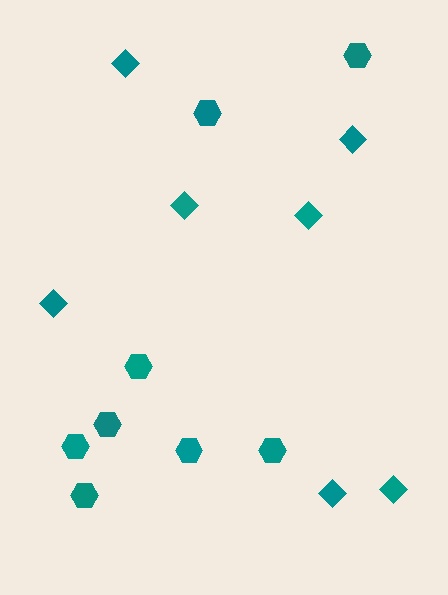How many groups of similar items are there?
There are 2 groups: one group of diamonds (7) and one group of hexagons (8).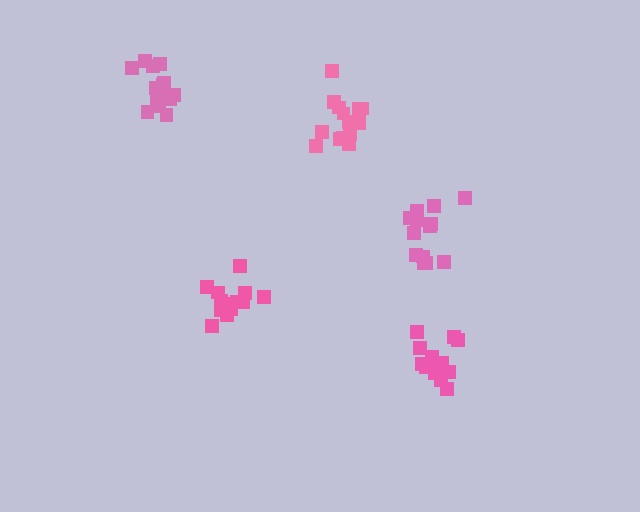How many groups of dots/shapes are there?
There are 5 groups.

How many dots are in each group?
Group 1: 14 dots, Group 2: 14 dots, Group 3: 14 dots, Group 4: 13 dots, Group 5: 15 dots (70 total).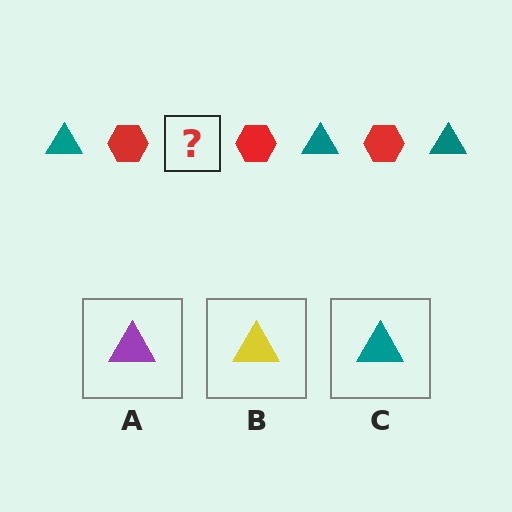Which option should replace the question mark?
Option C.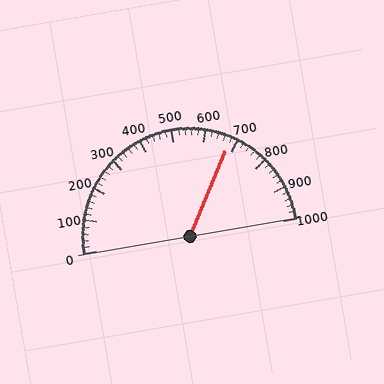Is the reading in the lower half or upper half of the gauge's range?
The reading is in the upper half of the range (0 to 1000).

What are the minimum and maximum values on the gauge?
The gauge ranges from 0 to 1000.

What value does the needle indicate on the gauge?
The needle indicates approximately 680.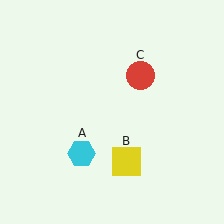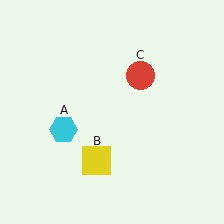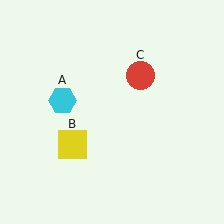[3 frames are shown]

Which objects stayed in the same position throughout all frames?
Red circle (object C) remained stationary.